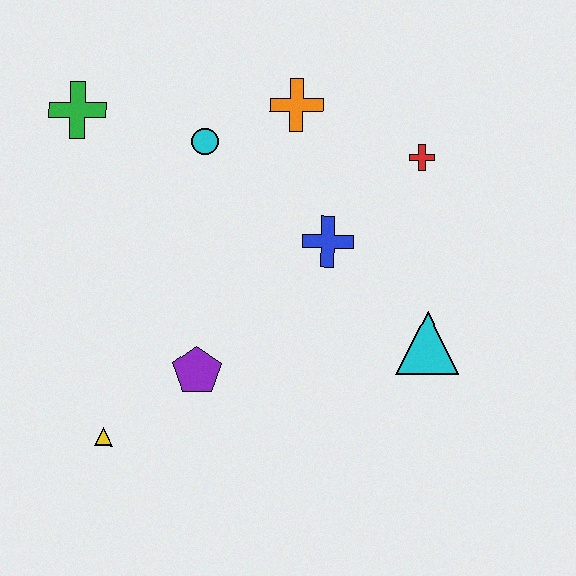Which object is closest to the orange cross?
The cyan circle is closest to the orange cross.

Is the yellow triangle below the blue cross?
Yes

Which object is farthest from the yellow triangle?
The red cross is farthest from the yellow triangle.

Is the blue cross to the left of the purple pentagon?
No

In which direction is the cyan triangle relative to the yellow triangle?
The cyan triangle is to the right of the yellow triangle.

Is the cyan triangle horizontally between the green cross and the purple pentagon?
No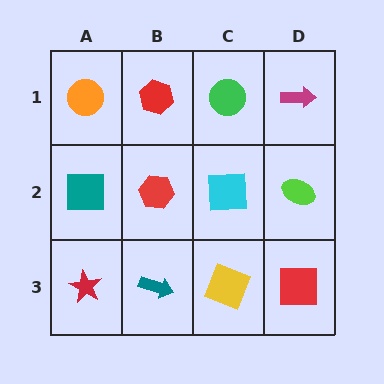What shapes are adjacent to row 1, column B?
A red hexagon (row 2, column B), an orange circle (row 1, column A), a green circle (row 1, column C).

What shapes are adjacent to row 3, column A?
A teal square (row 2, column A), a teal arrow (row 3, column B).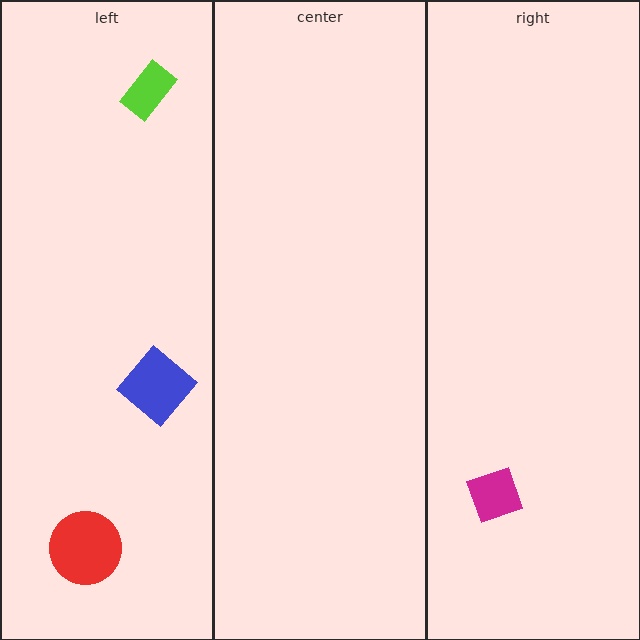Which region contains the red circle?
The left region.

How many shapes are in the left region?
3.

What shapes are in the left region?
The lime rectangle, the red circle, the blue diamond.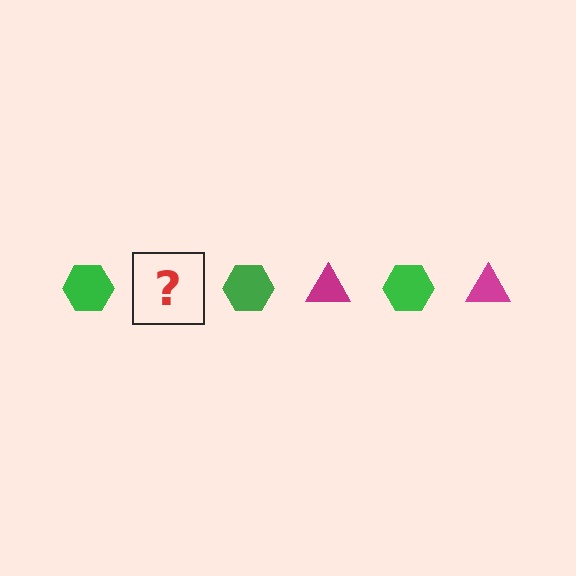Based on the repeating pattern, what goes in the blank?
The blank should be a magenta triangle.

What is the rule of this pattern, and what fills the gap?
The rule is that the pattern alternates between green hexagon and magenta triangle. The gap should be filled with a magenta triangle.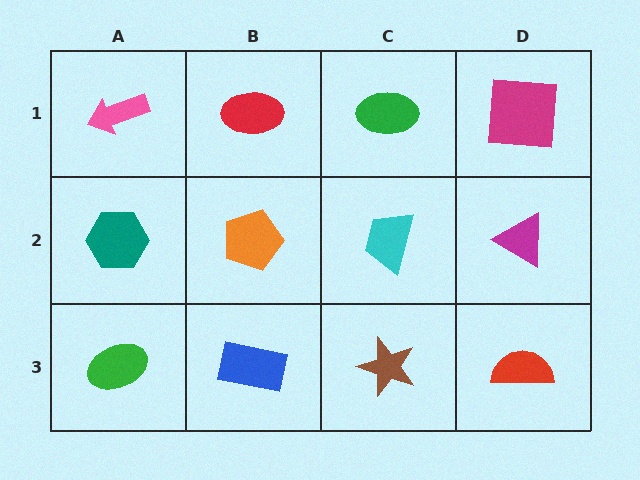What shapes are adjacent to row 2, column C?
A green ellipse (row 1, column C), a brown star (row 3, column C), an orange pentagon (row 2, column B), a magenta triangle (row 2, column D).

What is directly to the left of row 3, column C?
A blue rectangle.